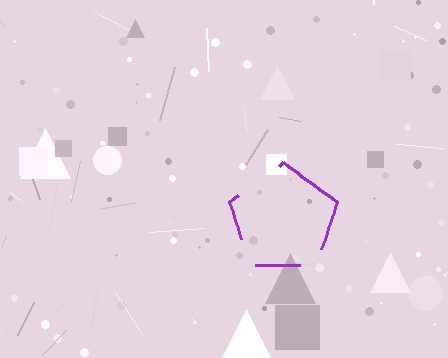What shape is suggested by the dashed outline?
The dashed outline suggests a pentagon.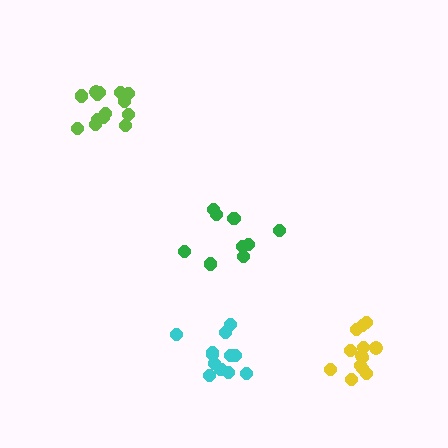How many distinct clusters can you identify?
There are 4 distinct clusters.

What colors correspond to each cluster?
The clusters are colored: cyan, lime, green, yellow.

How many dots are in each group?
Group 1: 13 dots, Group 2: 14 dots, Group 3: 9 dots, Group 4: 13 dots (49 total).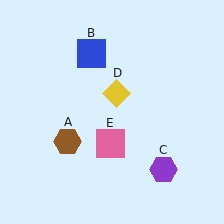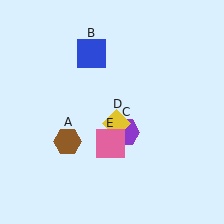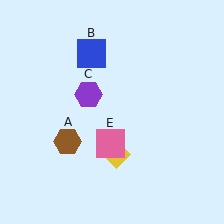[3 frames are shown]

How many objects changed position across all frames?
2 objects changed position: purple hexagon (object C), yellow diamond (object D).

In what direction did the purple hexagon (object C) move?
The purple hexagon (object C) moved up and to the left.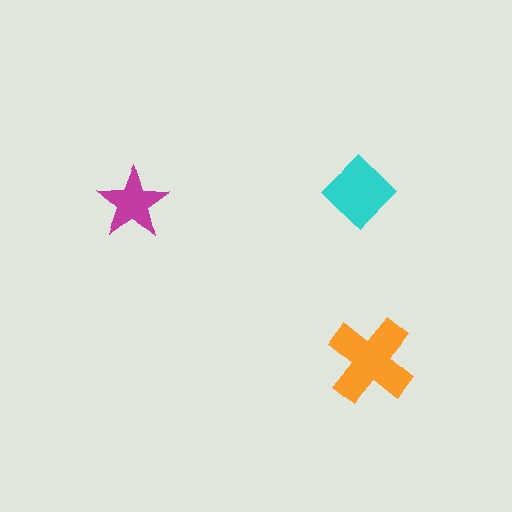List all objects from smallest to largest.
The magenta star, the cyan diamond, the orange cross.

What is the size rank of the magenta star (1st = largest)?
3rd.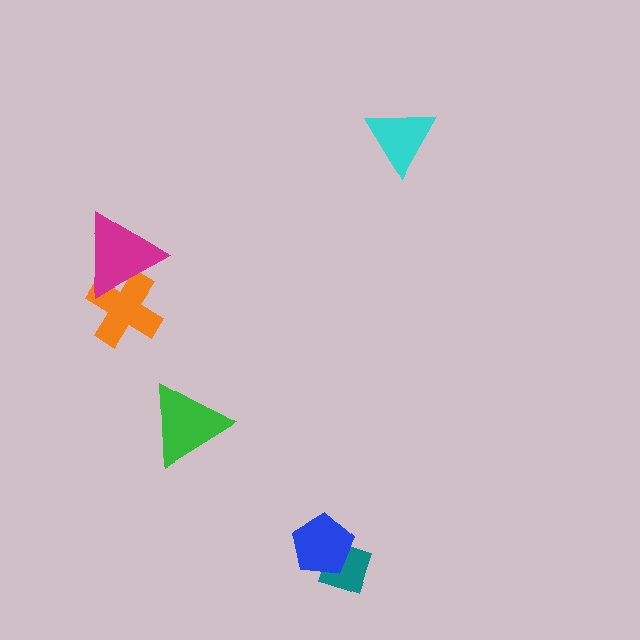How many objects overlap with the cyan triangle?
0 objects overlap with the cyan triangle.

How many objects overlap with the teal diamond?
1 object overlaps with the teal diamond.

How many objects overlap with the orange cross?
1 object overlaps with the orange cross.